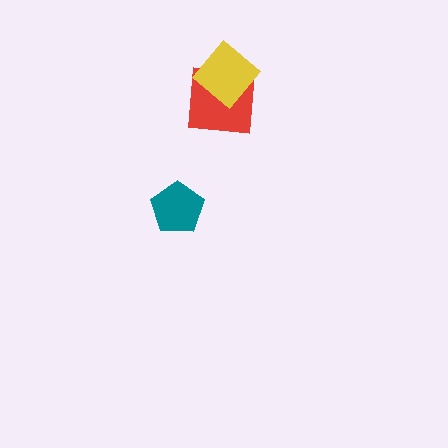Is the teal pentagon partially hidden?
No, no other shape covers it.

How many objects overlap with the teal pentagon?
0 objects overlap with the teal pentagon.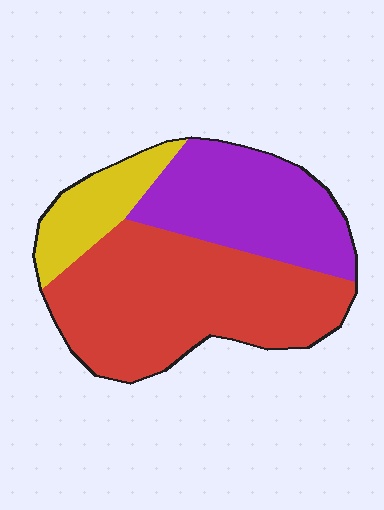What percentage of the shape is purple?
Purple takes up between a sixth and a third of the shape.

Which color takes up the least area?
Yellow, at roughly 15%.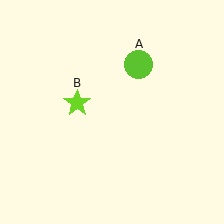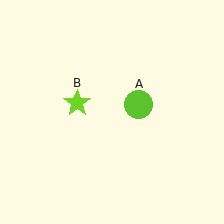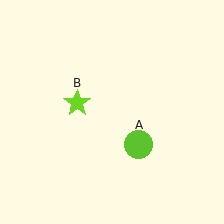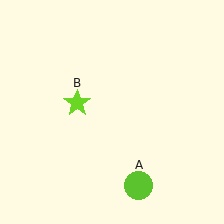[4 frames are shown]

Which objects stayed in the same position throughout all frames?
Lime star (object B) remained stationary.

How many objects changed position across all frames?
1 object changed position: lime circle (object A).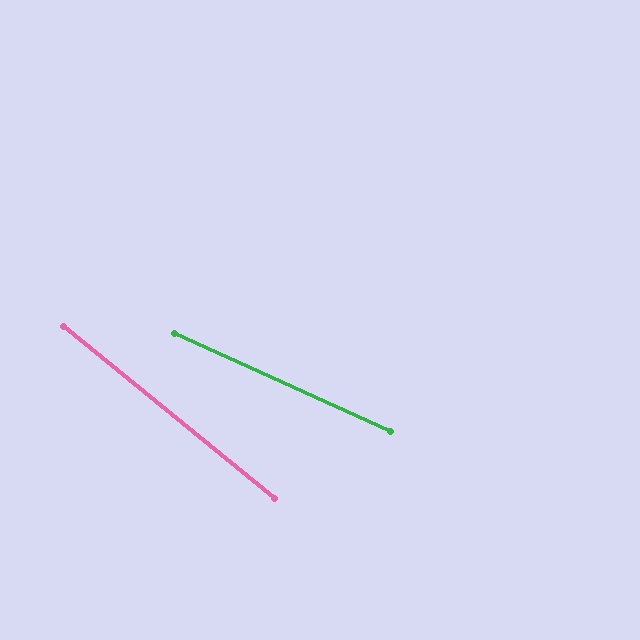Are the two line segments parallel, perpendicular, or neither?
Neither parallel nor perpendicular — they differ by about 15°.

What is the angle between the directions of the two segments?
Approximately 15 degrees.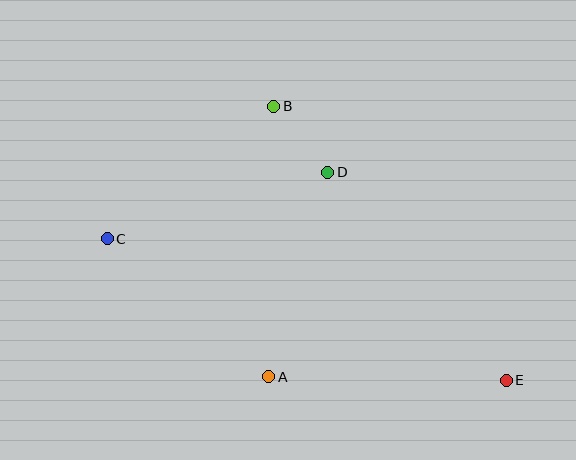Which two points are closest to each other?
Points B and D are closest to each other.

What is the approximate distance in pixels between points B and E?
The distance between B and E is approximately 359 pixels.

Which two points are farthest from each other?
Points C and E are farthest from each other.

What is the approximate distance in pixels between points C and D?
The distance between C and D is approximately 230 pixels.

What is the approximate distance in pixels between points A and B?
The distance between A and B is approximately 271 pixels.